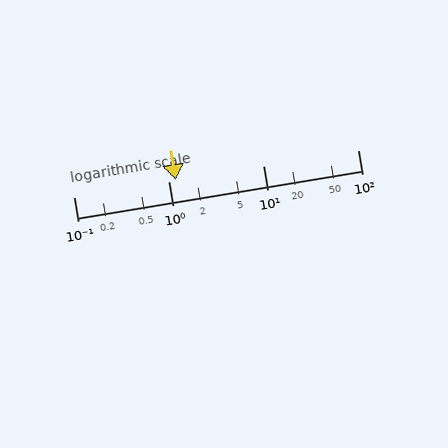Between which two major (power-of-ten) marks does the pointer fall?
The pointer is between 1 and 10.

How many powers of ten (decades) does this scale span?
The scale spans 3 decades, from 0.1 to 100.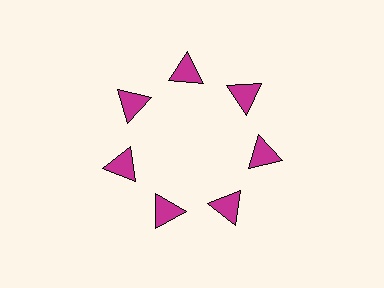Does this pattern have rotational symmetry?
Yes, this pattern has 7-fold rotational symmetry. It looks the same after rotating 51 degrees around the center.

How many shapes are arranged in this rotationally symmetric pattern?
There are 7 shapes, arranged in 7 groups of 1.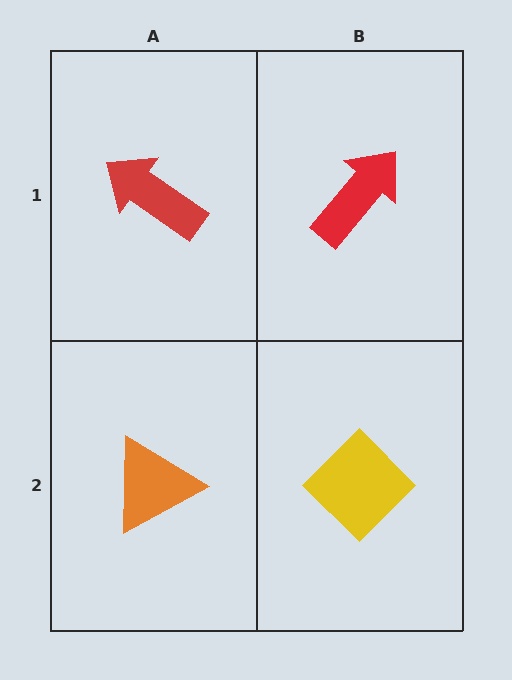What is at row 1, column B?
A red arrow.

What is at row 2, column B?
A yellow diamond.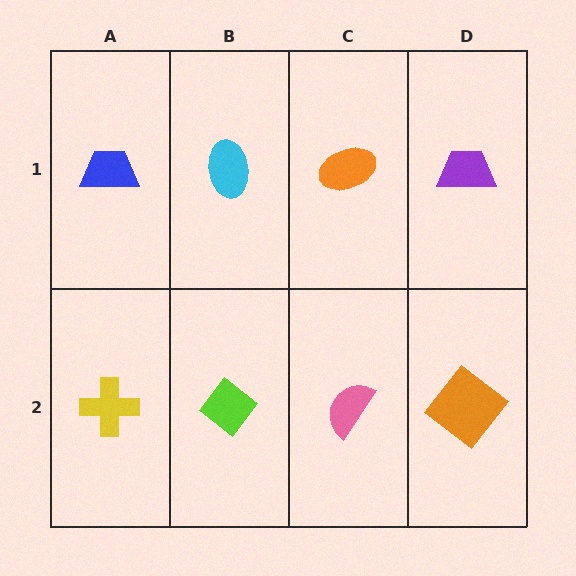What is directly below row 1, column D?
An orange diamond.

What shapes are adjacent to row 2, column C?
An orange ellipse (row 1, column C), a lime diamond (row 2, column B), an orange diamond (row 2, column D).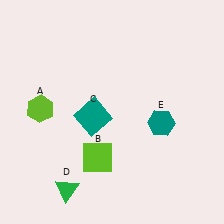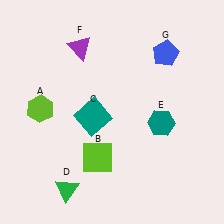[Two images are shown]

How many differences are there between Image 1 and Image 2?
There are 2 differences between the two images.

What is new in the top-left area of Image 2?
A purple triangle (F) was added in the top-left area of Image 2.